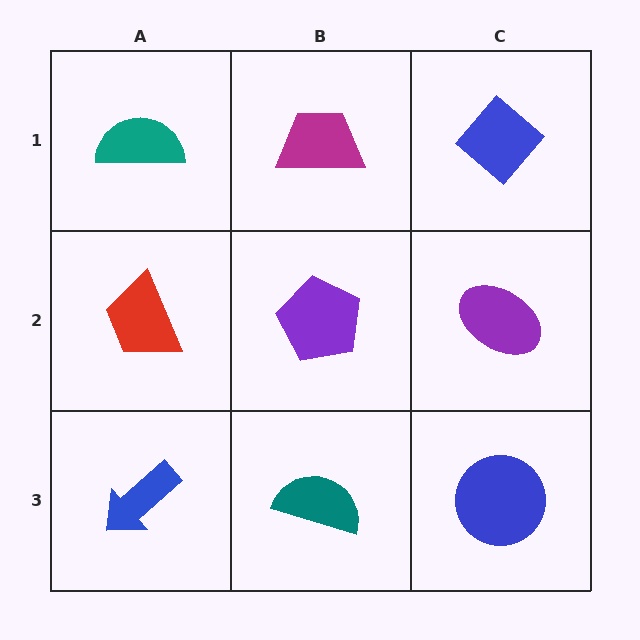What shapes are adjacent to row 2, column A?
A teal semicircle (row 1, column A), a blue arrow (row 3, column A), a purple pentagon (row 2, column B).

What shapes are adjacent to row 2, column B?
A magenta trapezoid (row 1, column B), a teal semicircle (row 3, column B), a red trapezoid (row 2, column A), a purple ellipse (row 2, column C).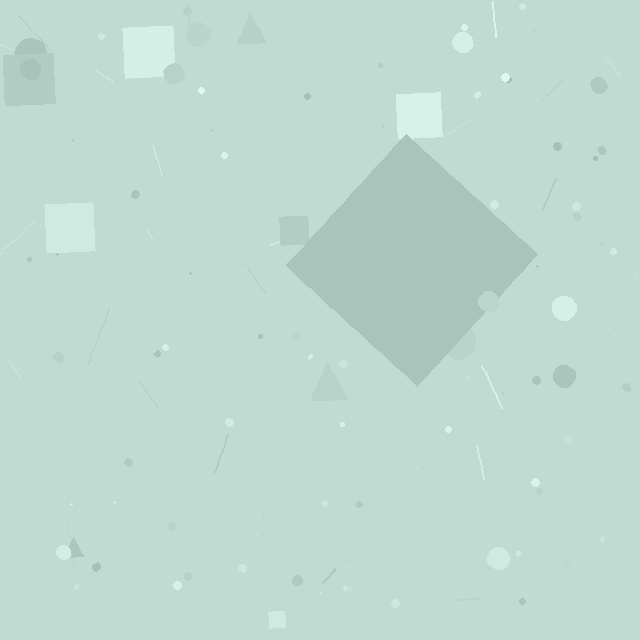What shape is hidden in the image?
A diamond is hidden in the image.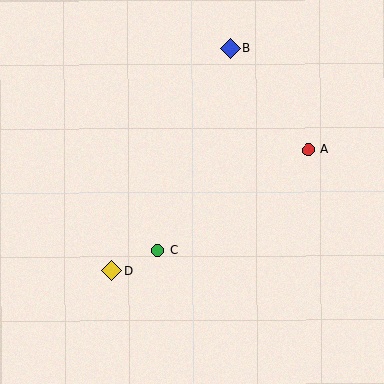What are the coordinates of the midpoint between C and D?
The midpoint between C and D is at (135, 261).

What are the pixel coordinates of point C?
Point C is at (158, 250).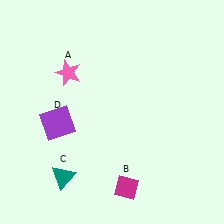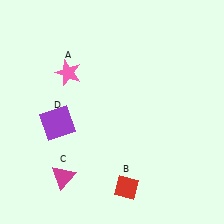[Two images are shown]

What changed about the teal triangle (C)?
In Image 1, C is teal. In Image 2, it changed to magenta.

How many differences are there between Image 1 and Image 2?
There are 2 differences between the two images.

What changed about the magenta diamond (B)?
In Image 1, B is magenta. In Image 2, it changed to red.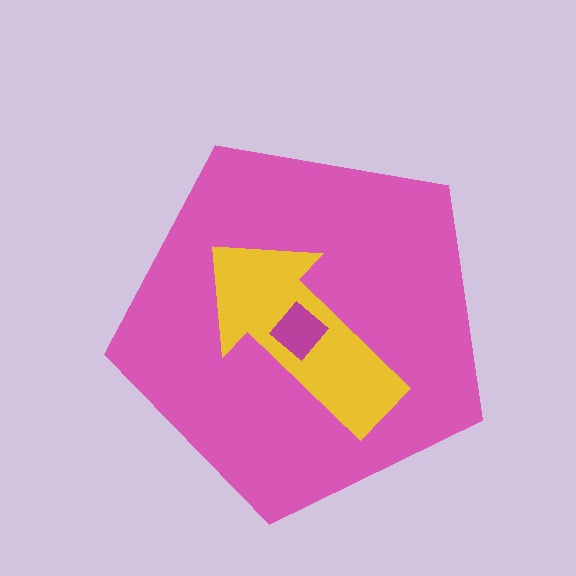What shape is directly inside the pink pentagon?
The yellow arrow.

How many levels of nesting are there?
3.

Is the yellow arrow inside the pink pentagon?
Yes.